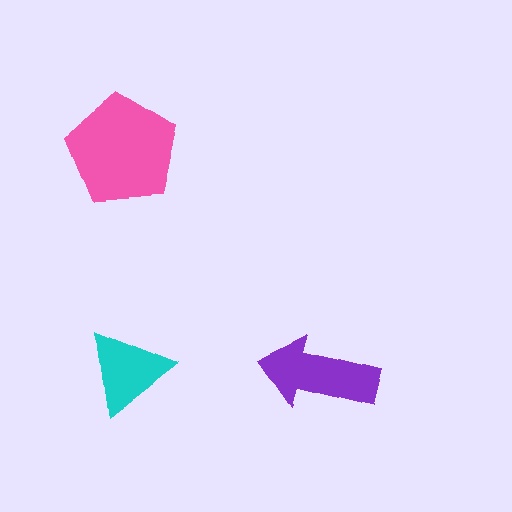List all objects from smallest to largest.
The cyan triangle, the purple arrow, the pink pentagon.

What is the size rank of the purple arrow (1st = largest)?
2nd.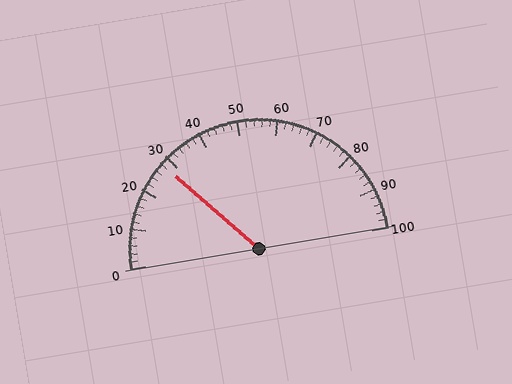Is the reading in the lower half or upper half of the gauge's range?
The reading is in the lower half of the range (0 to 100).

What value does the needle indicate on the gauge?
The needle indicates approximately 28.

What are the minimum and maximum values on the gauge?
The gauge ranges from 0 to 100.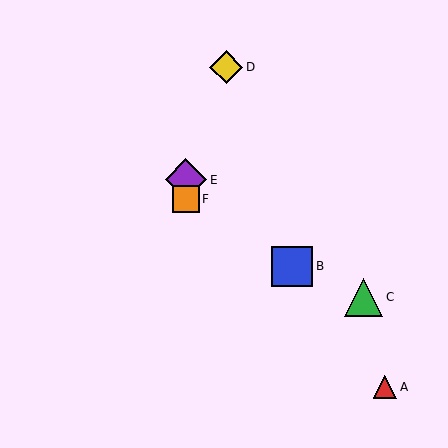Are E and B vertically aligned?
No, E is at x≈186 and B is at x≈292.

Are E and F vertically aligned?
Yes, both are at x≈186.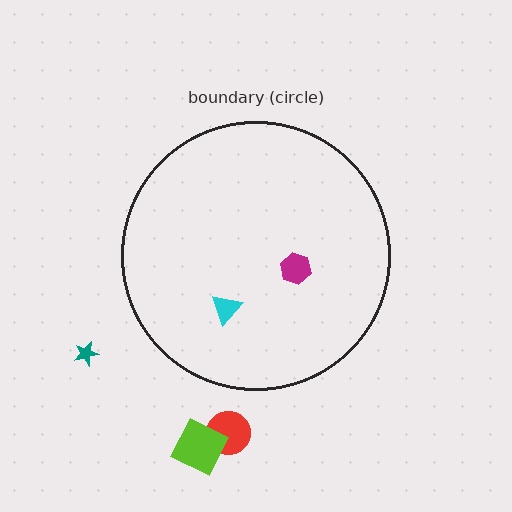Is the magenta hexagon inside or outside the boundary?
Inside.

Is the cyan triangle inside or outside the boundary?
Inside.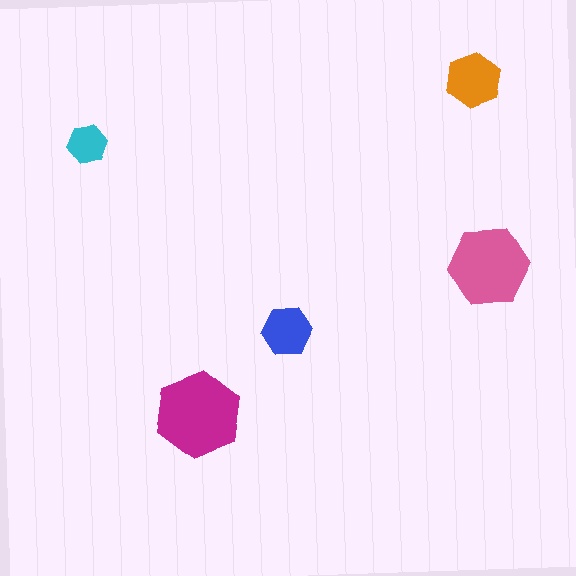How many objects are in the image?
There are 5 objects in the image.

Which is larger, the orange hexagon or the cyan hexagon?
The orange one.